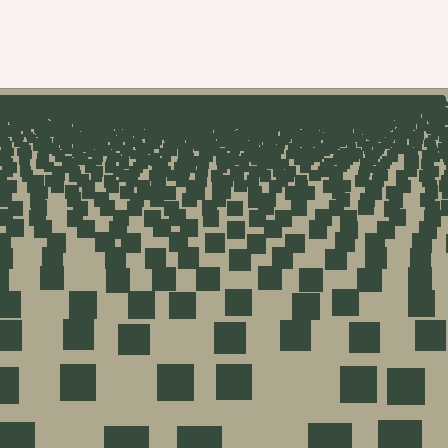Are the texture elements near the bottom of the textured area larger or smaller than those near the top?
Larger. Near the bottom, elements are closer to the viewer and appear at a bigger on-screen size.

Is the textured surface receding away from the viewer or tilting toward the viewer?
The surface is receding away from the viewer. Texture elements get smaller and denser toward the top.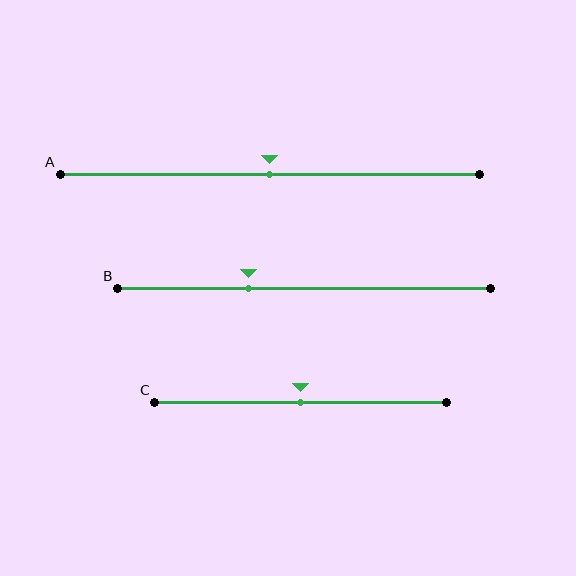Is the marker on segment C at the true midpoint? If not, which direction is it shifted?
Yes, the marker on segment C is at the true midpoint.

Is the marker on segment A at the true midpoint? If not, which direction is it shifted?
Yes, the marker on segment A is at the true midpoint.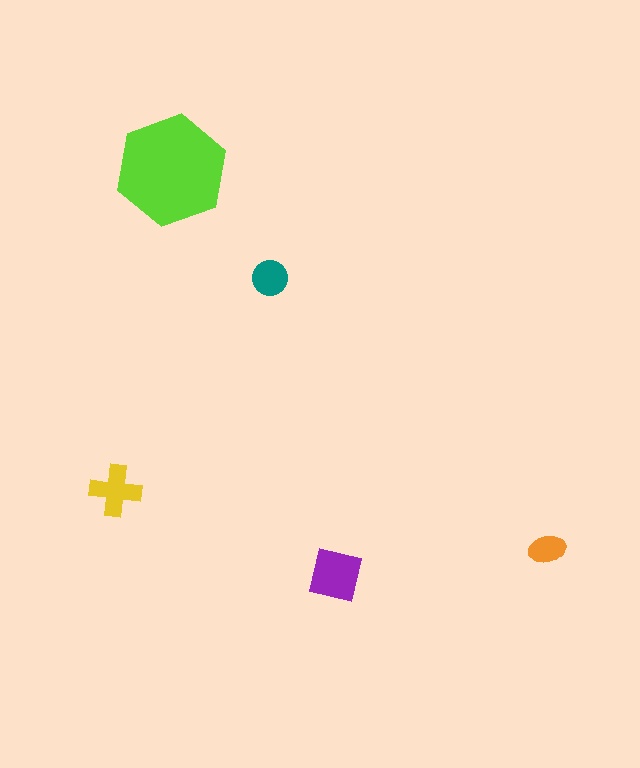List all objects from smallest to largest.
The orange ellipse, the teal circle, the yellow cross, the purple square, the lime hexagon.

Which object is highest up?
The lime hexagon is topmost.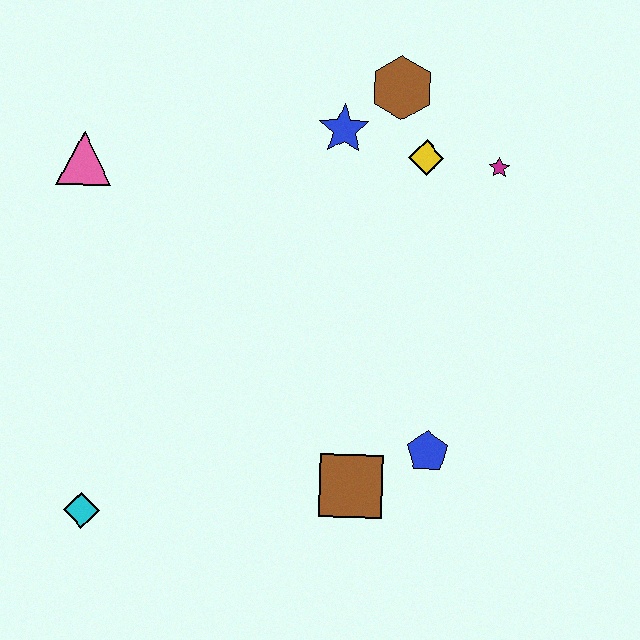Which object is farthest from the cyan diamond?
The magenta star is farthest from the cyan diamond.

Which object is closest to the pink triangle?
The blue star is closest to the pink triangle.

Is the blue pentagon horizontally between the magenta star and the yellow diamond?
Yes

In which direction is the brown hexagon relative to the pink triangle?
The brown hexagon is to the right of the pink triangle.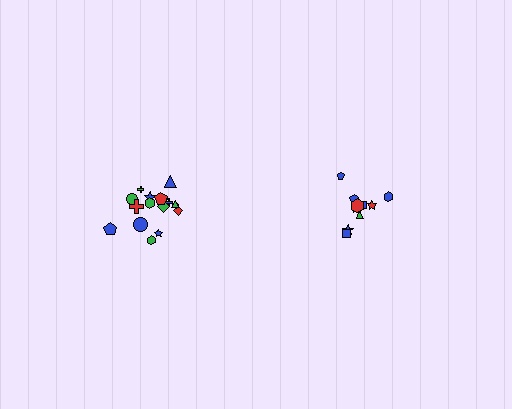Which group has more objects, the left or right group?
The left group.